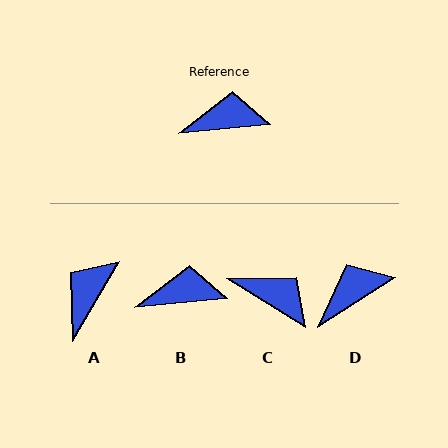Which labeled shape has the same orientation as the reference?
B.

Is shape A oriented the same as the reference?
No, it is off by about 54 degrees.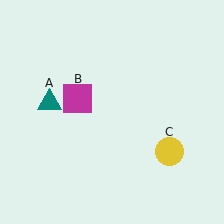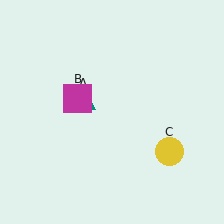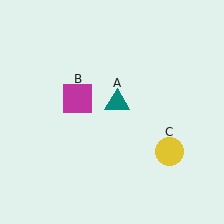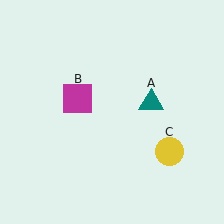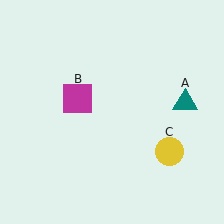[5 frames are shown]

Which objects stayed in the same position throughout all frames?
Magenta square (object B) and yellow circle (object C) remained stationary.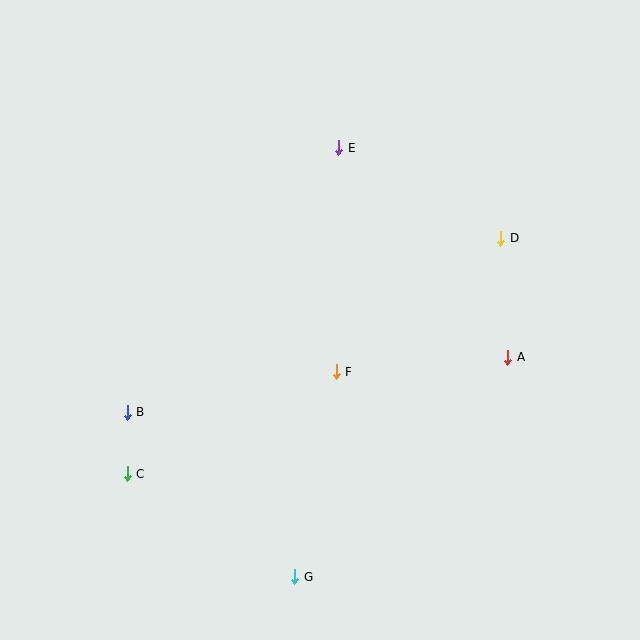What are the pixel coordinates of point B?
Point B is at (127, 412).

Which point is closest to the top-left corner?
Point E is closest to the top-left corner.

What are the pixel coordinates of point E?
Point E is at (339, 148).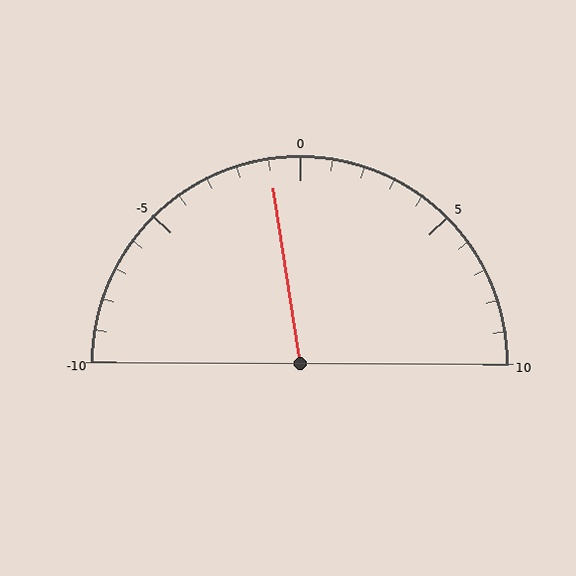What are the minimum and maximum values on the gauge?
The gauge ranges from -10 to 10.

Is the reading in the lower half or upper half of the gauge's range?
The reading is in the lower half of the range (-10 to 10).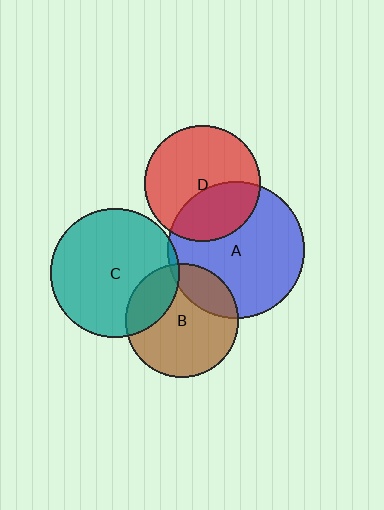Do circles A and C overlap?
Yes.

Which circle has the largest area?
Circle A (blue).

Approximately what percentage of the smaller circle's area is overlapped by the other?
Approximately 5%.